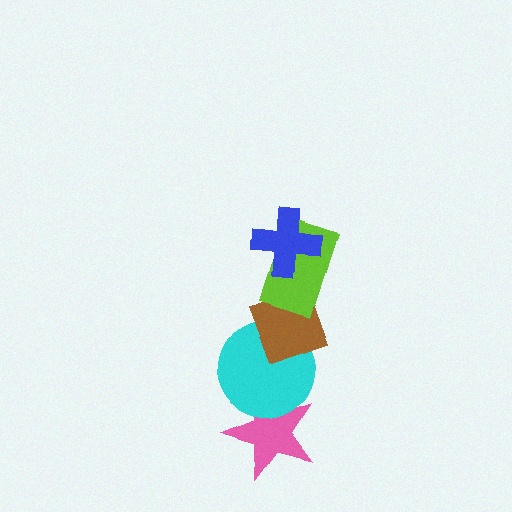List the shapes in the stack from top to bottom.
From top to bottom: the blue cross, the lime rectangle, the brown diamond, the cyan circle, the pink star.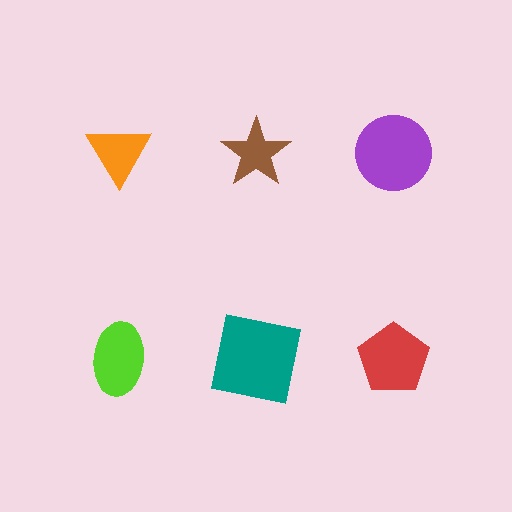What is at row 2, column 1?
A lime ellipse.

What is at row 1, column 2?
A brown star.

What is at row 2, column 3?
A red pentagon.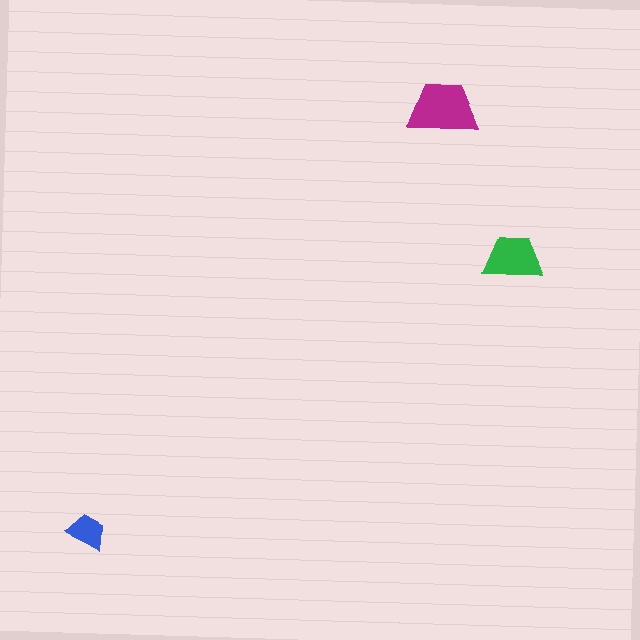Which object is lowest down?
The blue trapezoid is bottommost.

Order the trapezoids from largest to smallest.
the magenta one, the green one, the blue one.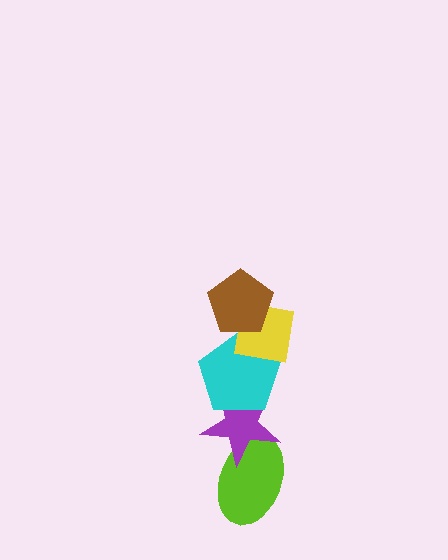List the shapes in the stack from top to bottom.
From top to bottom: the brown pentagon, the yellow square, the cyan pentagon, the purple star, the lime ellipse.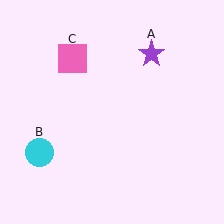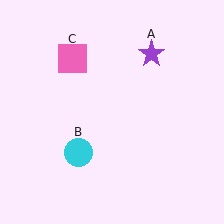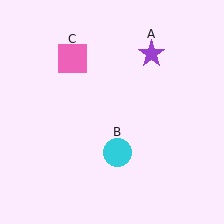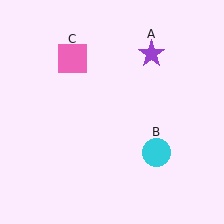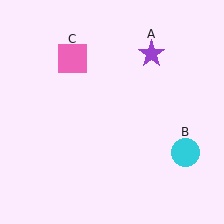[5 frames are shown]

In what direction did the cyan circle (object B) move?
The cyan circle (object B) moved right.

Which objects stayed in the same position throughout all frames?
Purple star (object A) and pink square (object C) remained stationary.